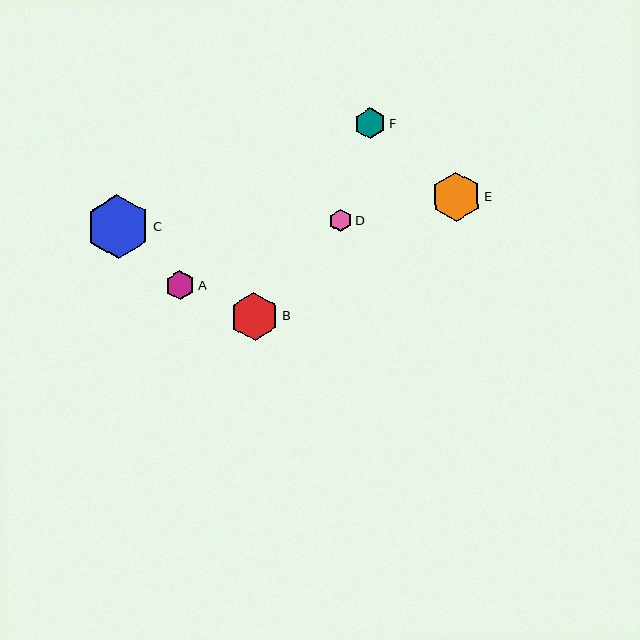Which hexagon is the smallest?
Hexagon D is the smallest with a size of approximately 22 pixels.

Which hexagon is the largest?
Hexagon C is the largest with a size of approximately 64 pixels.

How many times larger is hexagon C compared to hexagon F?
Hexagon C is approximately 2.1 times the size of hexagon F.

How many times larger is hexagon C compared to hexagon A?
Hexagon C is approximately 2.2 times the size of hexagon A.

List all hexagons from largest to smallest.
From largest to smallest: C, E, B, F, A, D.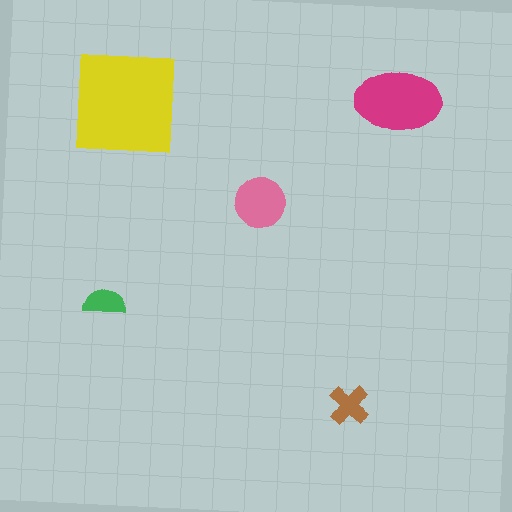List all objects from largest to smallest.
The yellow square, the magenta ellipse, the pink circle, the brown cross, the green semicircle.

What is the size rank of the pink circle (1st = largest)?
3rd.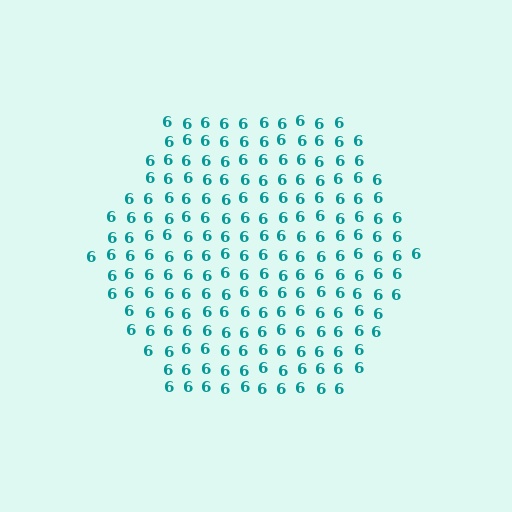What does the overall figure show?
The overall figure shows a hexagon.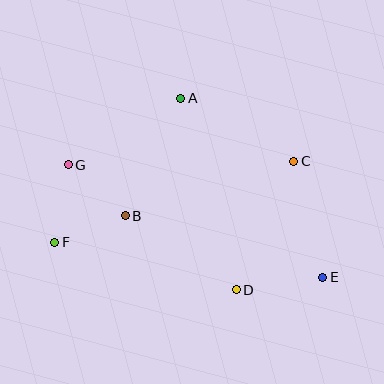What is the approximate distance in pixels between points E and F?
The distance between E and F is approximately 270 pixels.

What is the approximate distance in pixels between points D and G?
The distance between D and G is approximately 209 pixels.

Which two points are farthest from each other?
Points E and G are farthest from each other.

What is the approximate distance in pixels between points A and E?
The distance between A and E is approximately 228 pixels.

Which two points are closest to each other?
Points B and F are closest to each other.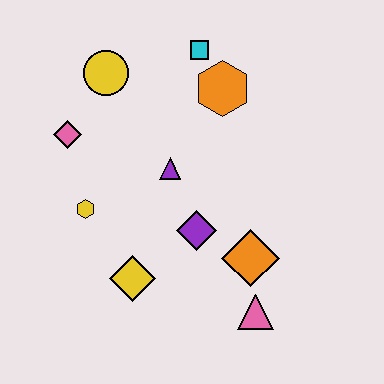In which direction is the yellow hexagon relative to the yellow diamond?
The yellow hexagon is above the yellow diamond.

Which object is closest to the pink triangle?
The orange diamond is closest to the pink triangle.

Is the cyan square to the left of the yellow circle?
No